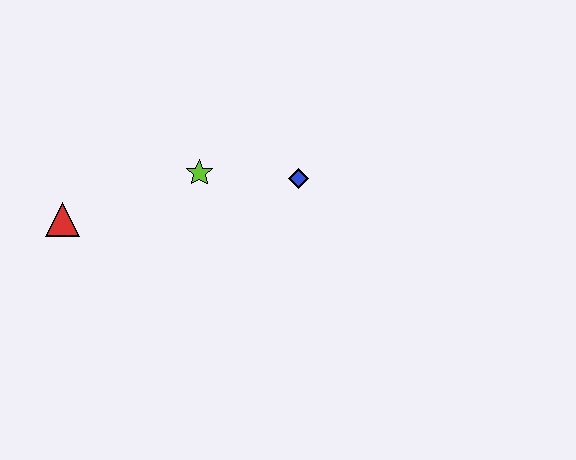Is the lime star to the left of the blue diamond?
Yes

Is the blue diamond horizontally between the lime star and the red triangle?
No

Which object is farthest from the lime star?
The red triangle is farthest from the lime star.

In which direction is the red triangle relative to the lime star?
The red triangle is to the left of the lime star.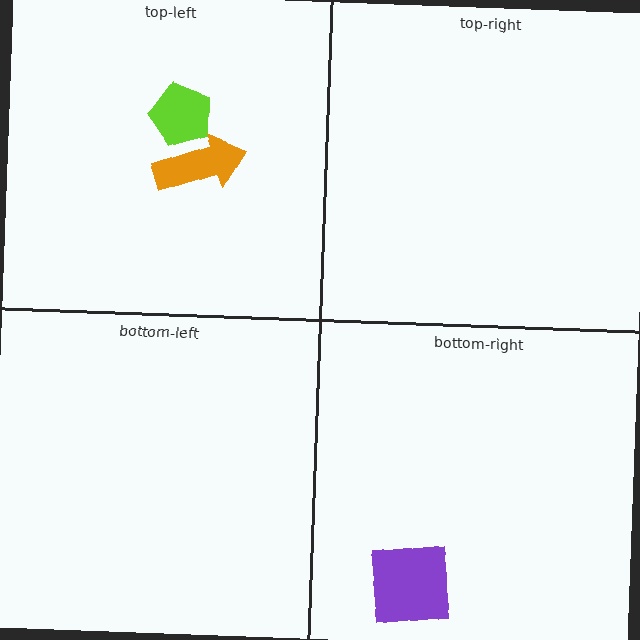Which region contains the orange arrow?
The top-left region.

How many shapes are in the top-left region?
2.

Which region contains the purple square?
The bottom-right region.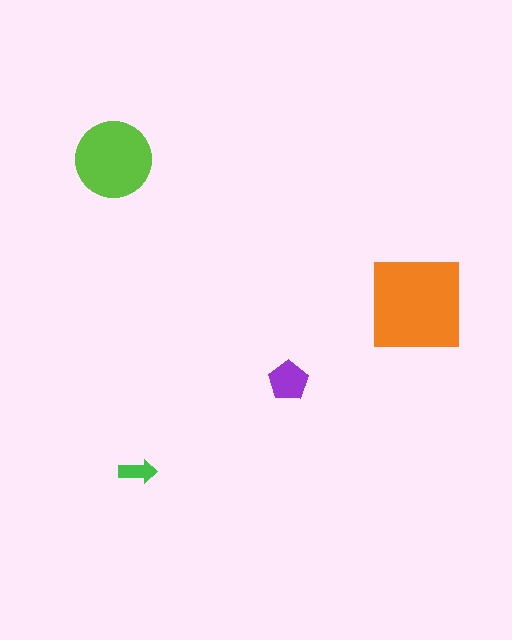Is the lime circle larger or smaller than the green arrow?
Larger.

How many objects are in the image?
There are 4 objects in the image.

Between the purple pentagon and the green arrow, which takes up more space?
The purple pentagon.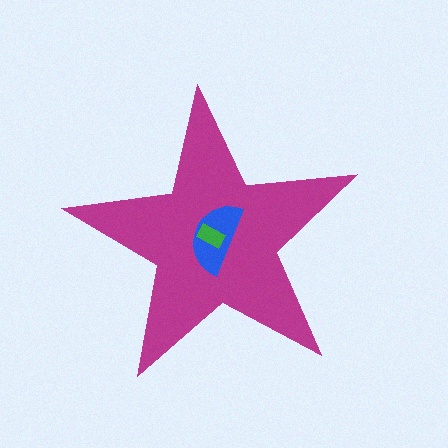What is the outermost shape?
The magenta star.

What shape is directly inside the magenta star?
The blue semicircle.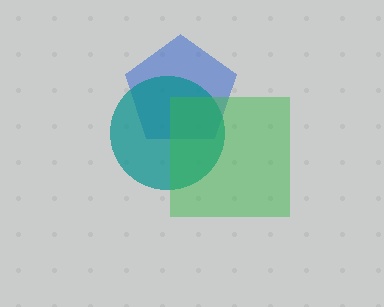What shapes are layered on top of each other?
The layered shapes are: a blue pentagon, a teal circle, a green square.